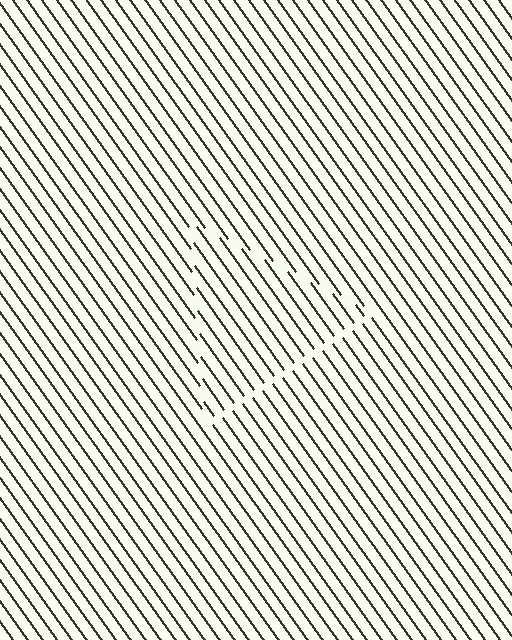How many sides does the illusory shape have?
3 sides — the line-ends trace a triangle.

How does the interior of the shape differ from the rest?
The interior of the shape contains the same grating, shifted by half a period — the contour is defined by the phase discontinuity where line-ends from the inner and outer gratings abut.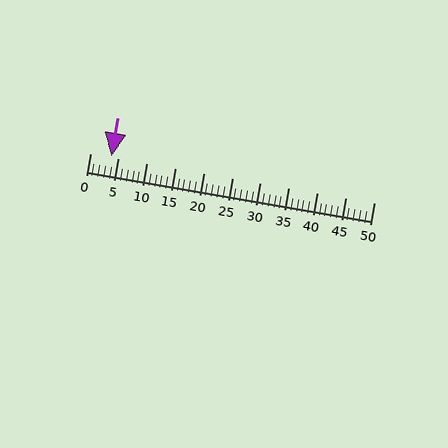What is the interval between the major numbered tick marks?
The major tick marks are spaced 5 units apart.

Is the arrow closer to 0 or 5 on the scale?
The arrow is closer to 5.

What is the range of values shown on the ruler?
The ruler shows values from 0 to 50.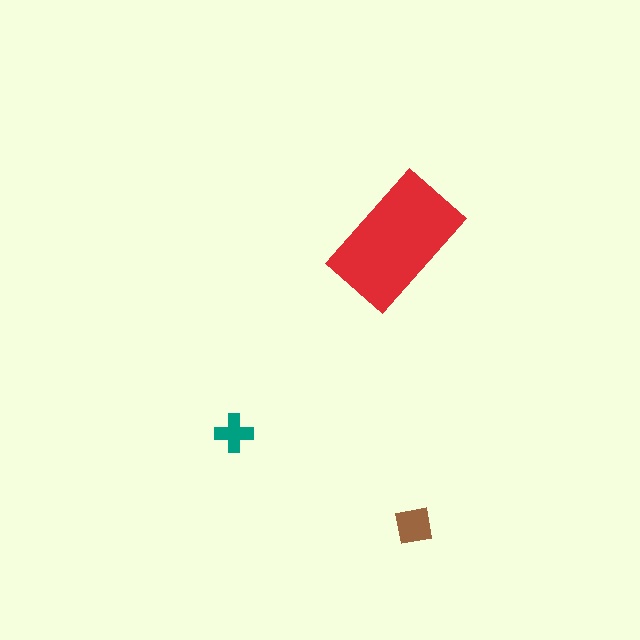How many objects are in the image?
There are 3 objects in the image.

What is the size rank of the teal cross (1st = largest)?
3rd.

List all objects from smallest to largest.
The teal cross, the brown square, the red rectangle.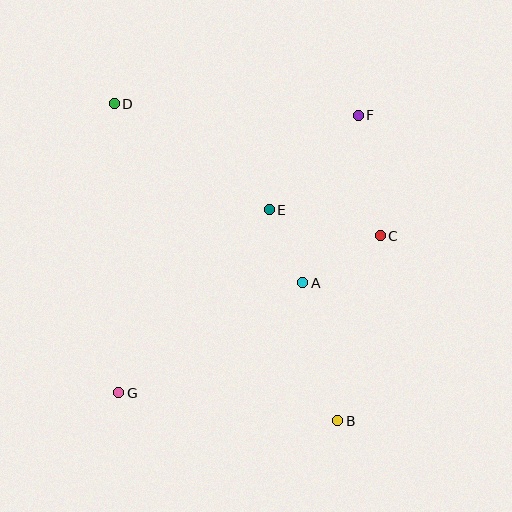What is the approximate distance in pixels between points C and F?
The distance between C and F is approximately 122 pixels.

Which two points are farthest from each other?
Points B and D are farthest from each other.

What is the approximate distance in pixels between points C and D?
The distance between C and D is approximately 297 pixels.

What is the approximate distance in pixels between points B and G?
The distance between B and G is approximately 221 pixels.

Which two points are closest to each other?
Points A and E are closest to each other.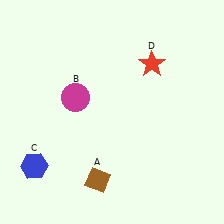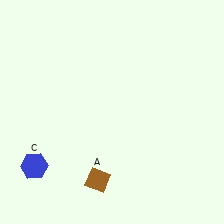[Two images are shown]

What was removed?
The magenta circle (B), the red star (D) were removed in Image 2.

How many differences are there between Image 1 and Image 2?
There are 2 differences between the two images.